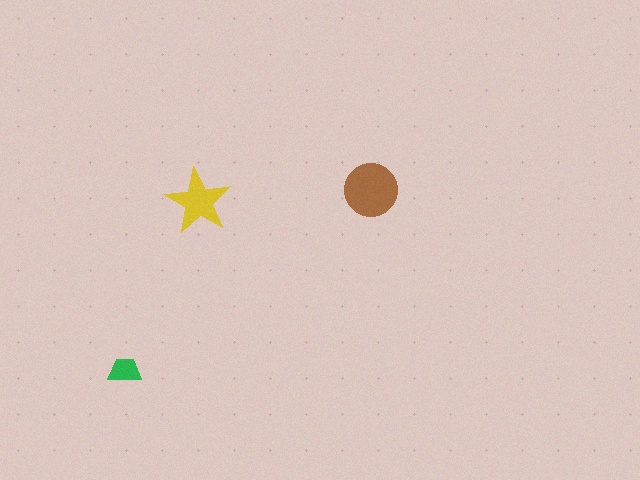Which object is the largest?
The brown circle.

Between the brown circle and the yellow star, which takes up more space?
The brown circle.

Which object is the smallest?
The green trapezoid.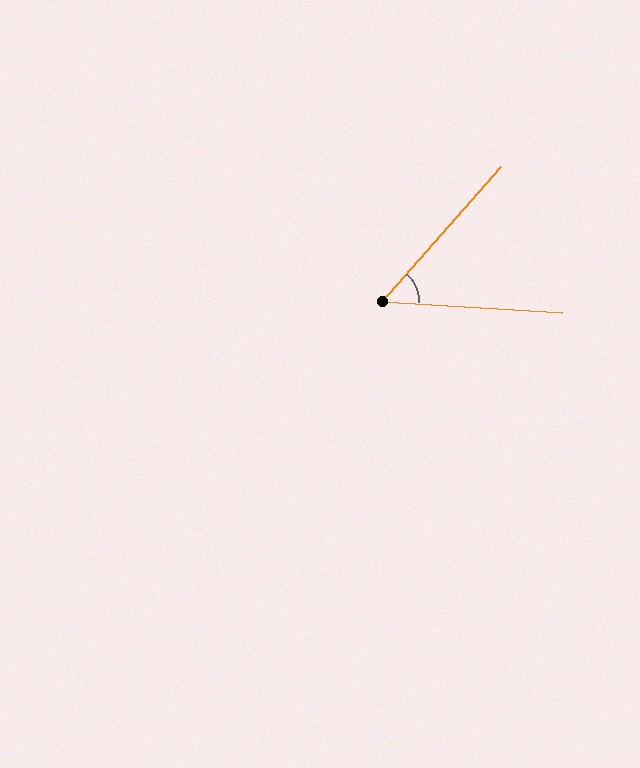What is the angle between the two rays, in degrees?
Approximately 52 degrees.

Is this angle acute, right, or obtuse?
It is acute.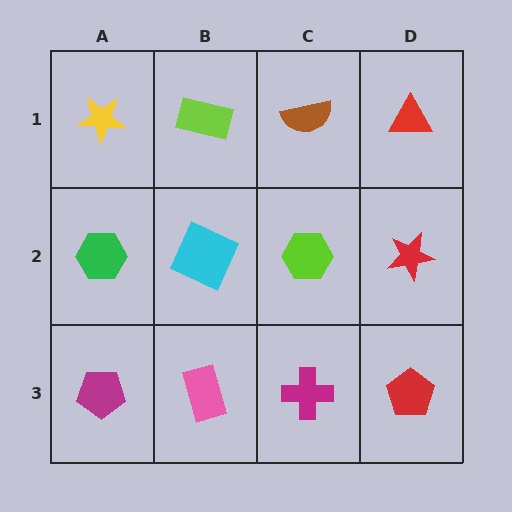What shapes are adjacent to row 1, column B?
A cyan square (row 2, column B), a yellow star (row 1, column A), a brown semicircle (row 1, column C).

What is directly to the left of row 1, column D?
A brown semicircle.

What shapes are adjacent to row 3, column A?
A green hexagon (row 2, column A), a pink rectangle (row 3, column B).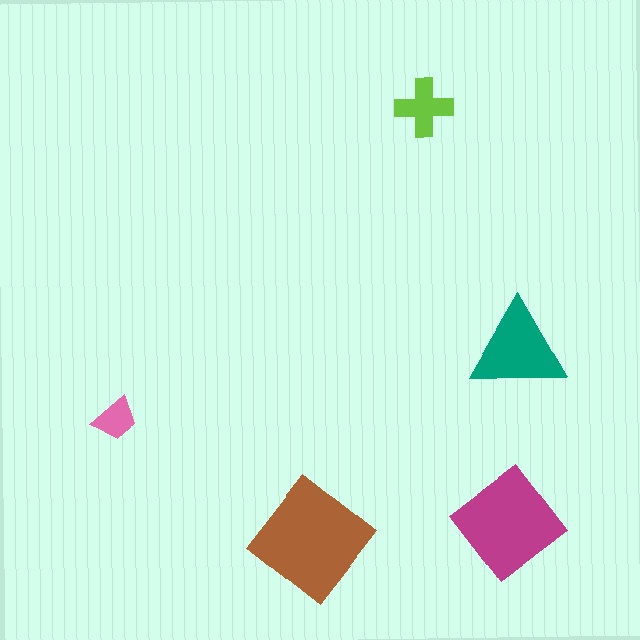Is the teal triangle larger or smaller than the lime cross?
Larger.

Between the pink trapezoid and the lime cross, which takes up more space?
The lime cross.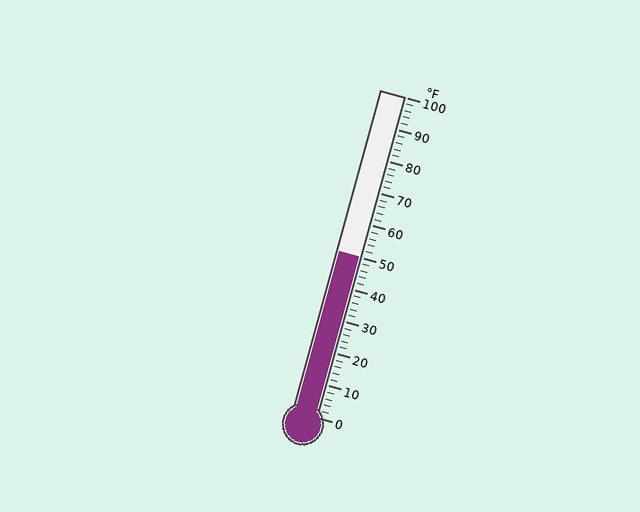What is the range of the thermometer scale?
The thermometer scale ranges from 0°F to 100°F.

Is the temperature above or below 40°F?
The temperature is above 40°F.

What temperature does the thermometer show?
The thermometer shows approximately 50°F.